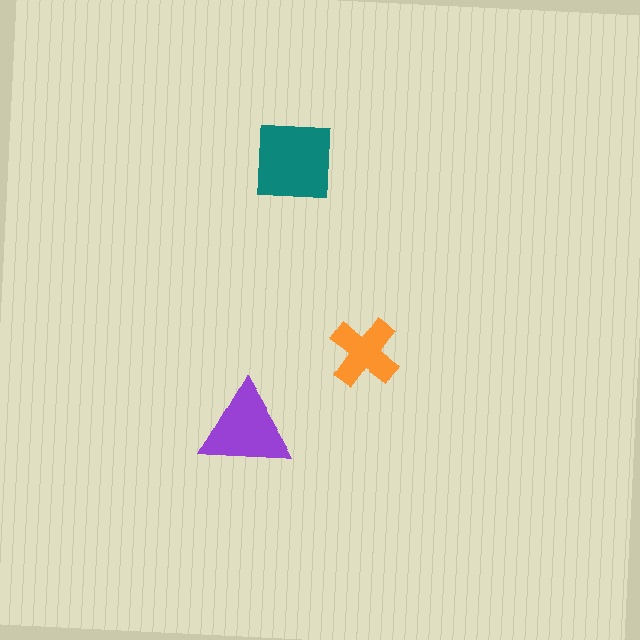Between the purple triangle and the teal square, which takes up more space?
The teal square.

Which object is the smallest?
The orange cross.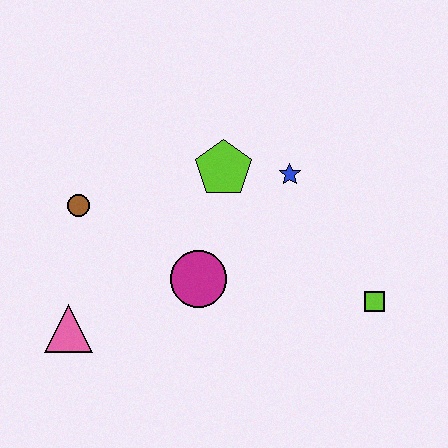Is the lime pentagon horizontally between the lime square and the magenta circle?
Yes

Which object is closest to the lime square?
The blue star is closest to the lime square.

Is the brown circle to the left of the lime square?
Yes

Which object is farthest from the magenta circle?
The lime square is farthest from the magenta circle.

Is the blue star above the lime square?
Yes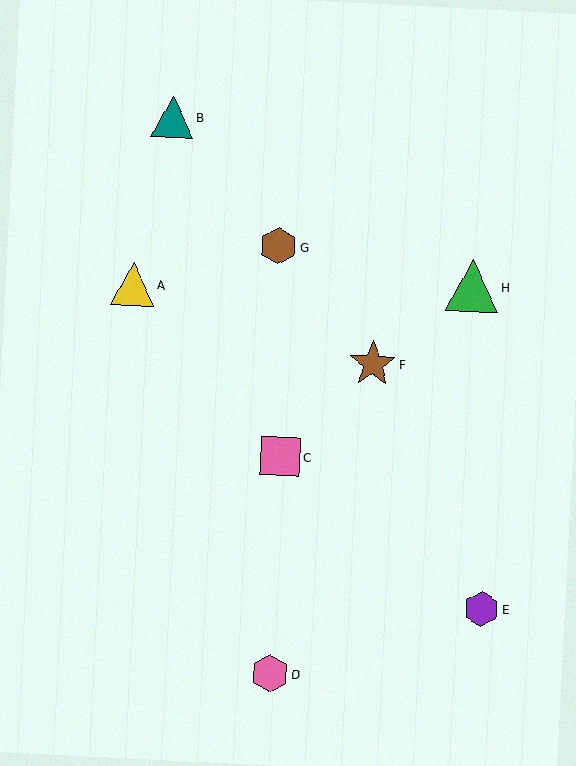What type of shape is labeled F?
Shape F is a brown star.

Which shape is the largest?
The green triangle (labeled H) is the largest.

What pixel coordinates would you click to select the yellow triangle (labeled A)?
Click at (133, 284) to select the yellow triangle A.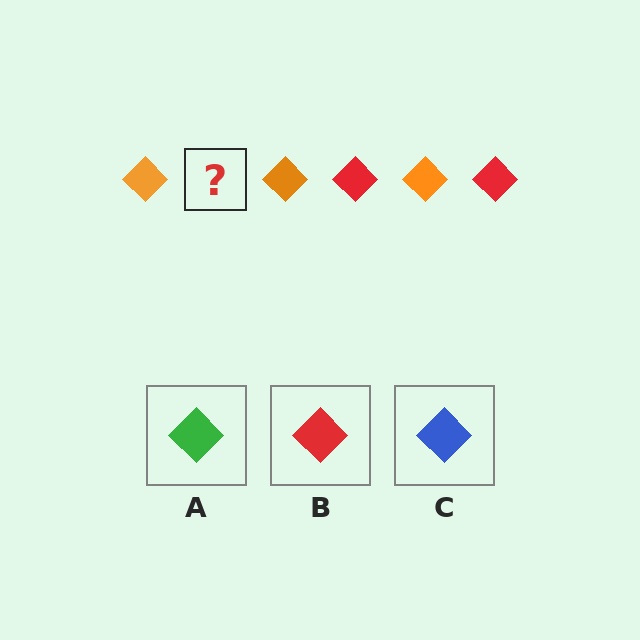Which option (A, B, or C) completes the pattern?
B.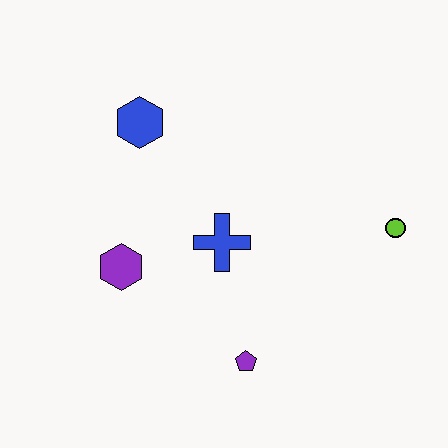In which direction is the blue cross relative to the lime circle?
The blue cross is to the left of the lime circle.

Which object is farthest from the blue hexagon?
The lime circle is farthest from the blue hexagon.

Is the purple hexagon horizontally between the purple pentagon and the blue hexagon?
No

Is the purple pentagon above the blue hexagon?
No